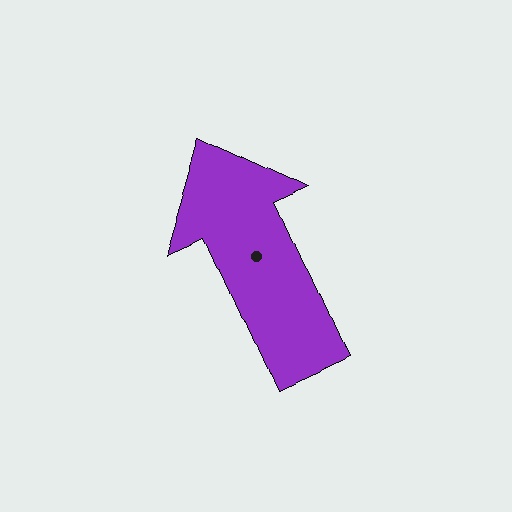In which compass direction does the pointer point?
Northwest.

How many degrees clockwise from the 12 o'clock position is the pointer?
Approximately 335 degrees.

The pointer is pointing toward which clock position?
Roughly 11 o'clock.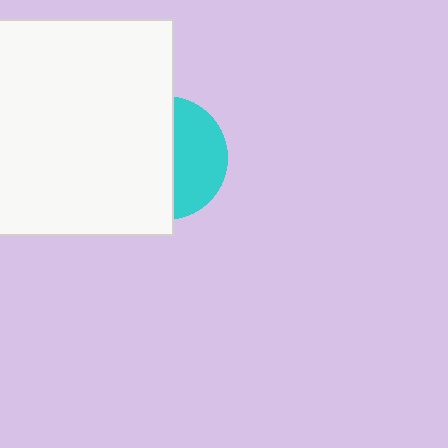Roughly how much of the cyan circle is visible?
A small part of it is visible (roughly 42%).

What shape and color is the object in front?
The object in front is a white square.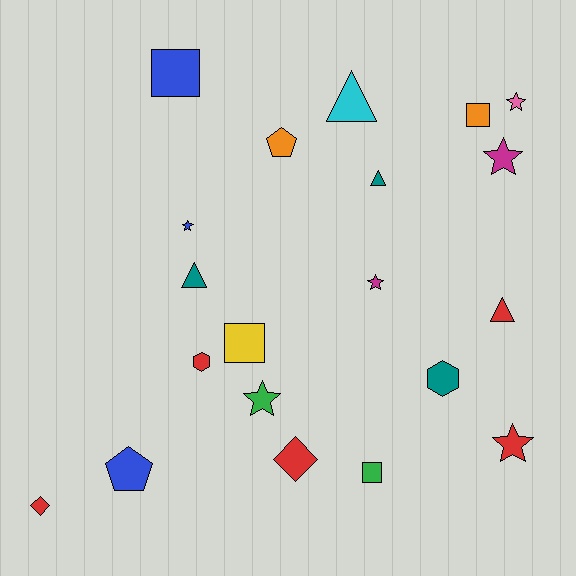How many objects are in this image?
There are 20 objects.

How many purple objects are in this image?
There are no purple objects.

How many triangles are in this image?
There are 4 triangles.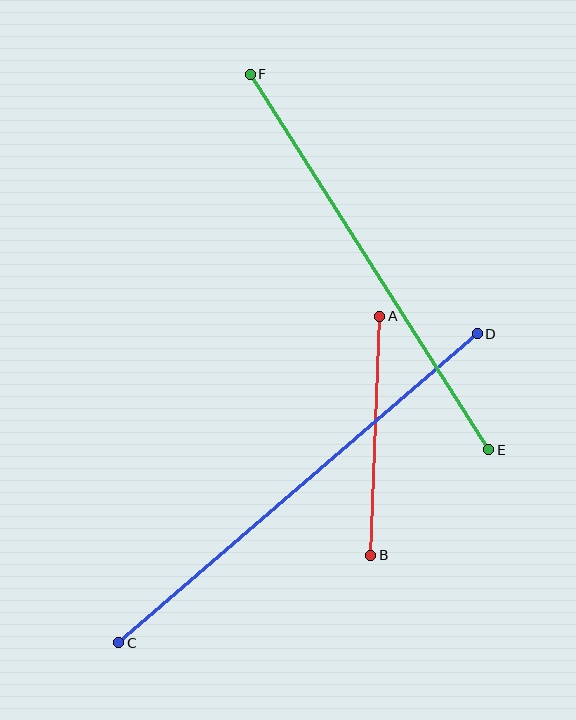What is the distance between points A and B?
The distance is approximately 239 pixels.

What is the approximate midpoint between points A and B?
The midpoint is at approximately (375, 436) pixels.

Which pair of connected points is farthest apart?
Points C and D are farthest apart.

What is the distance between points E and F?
The distance is approximately 445 pixels.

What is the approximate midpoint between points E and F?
The midpoint is at approximately (370, 262) pixels.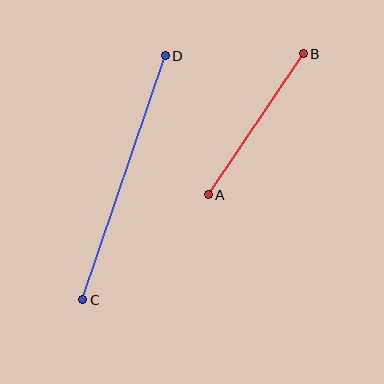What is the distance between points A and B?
The distance is approximately 170 pixels.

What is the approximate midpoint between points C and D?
The midpoint is at approximately (124, 178) pixels.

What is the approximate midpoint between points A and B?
The midpoint is at approximately (256, 124) pixels.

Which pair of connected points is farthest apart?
Points C and D are farthest apart.